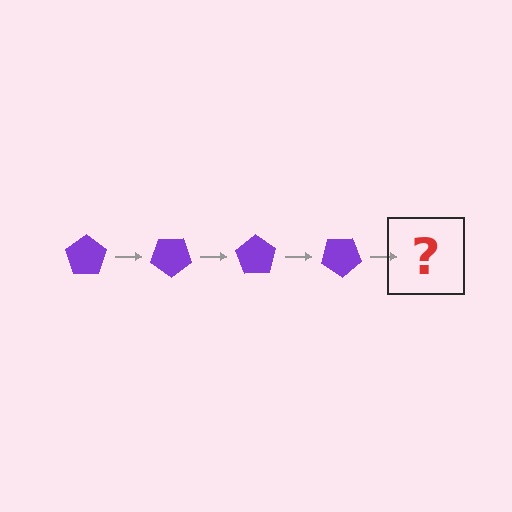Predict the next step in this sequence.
The next step is a purple pentagon rotated 140 degrees.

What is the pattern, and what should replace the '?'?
The pattern is that the pentagon rotates 35 degrees each step. The '?' should be a purple pentagon rotated 140 degrees.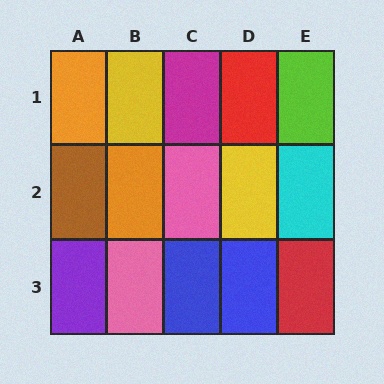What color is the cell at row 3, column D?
Blue.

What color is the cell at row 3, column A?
Purple.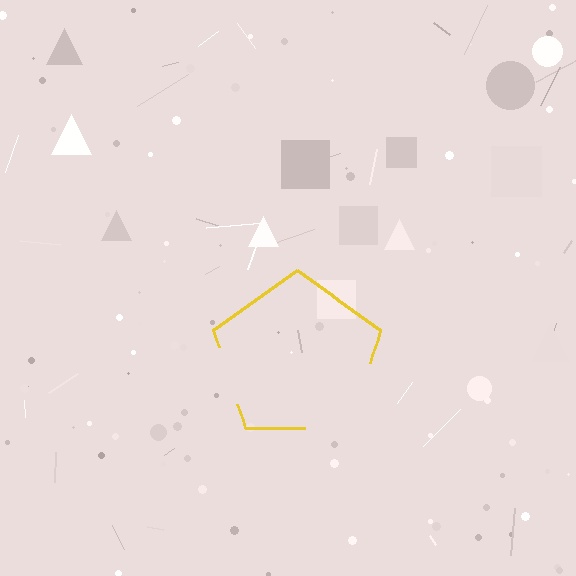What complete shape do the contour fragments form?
The contour fragments form a pentagon.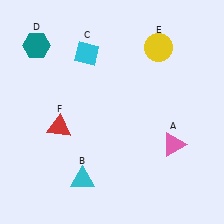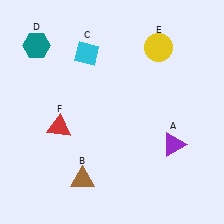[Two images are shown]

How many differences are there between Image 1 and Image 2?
There are 2 differences between the two images.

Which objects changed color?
A changed from pink to purple. B changed from cyan to brown.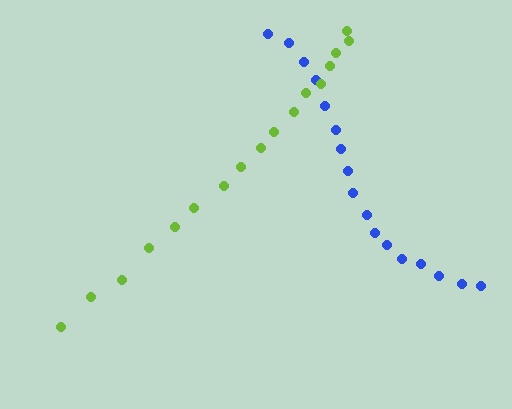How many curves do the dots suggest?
There are 2 distinct paths.